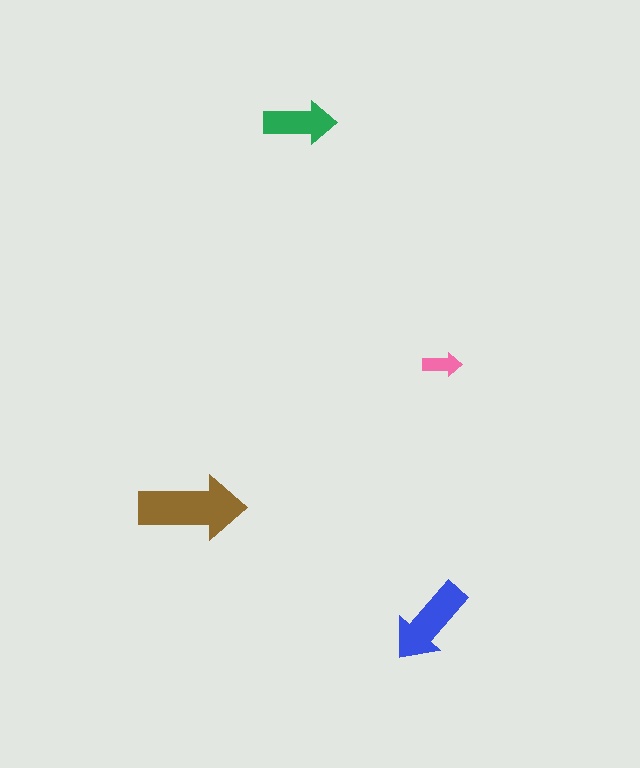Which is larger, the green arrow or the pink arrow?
The green one.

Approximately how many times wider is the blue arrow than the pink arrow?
About 2.5 times wider.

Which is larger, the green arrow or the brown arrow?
The brown one.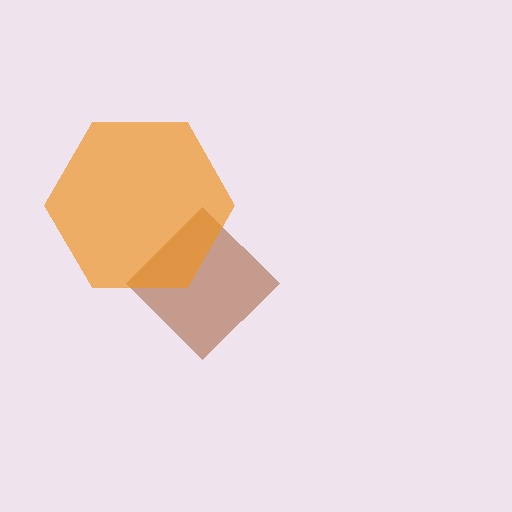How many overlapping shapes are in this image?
There are 2 overlapping shapes in the image.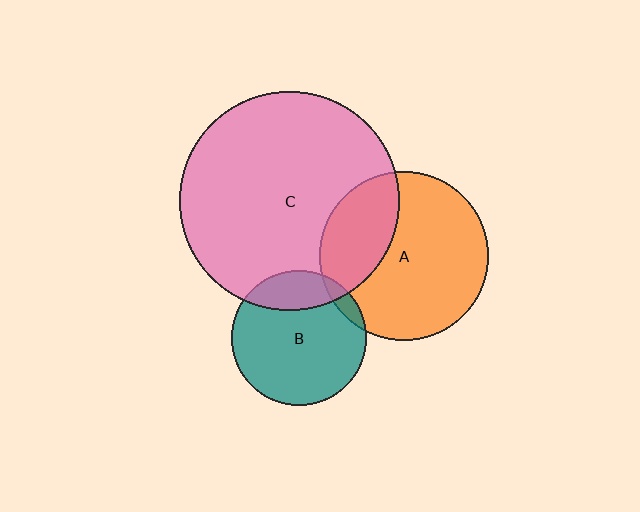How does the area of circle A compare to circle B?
Approximately 1.6 times.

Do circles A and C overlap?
Yes.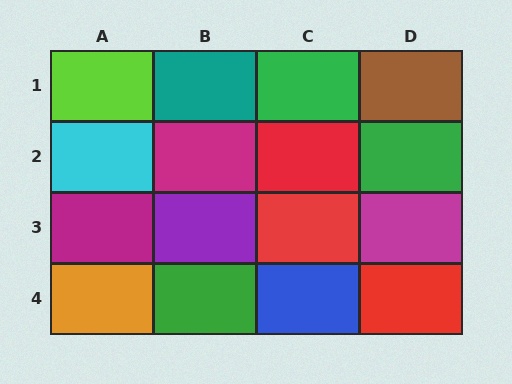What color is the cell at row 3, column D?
Magenta.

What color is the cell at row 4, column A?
Orange.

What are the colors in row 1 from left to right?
Lime, teal, green, brown.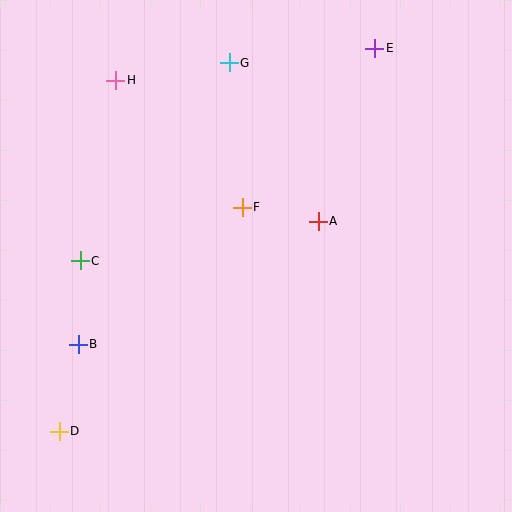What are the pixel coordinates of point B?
Point B is at (78, 344).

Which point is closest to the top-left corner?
Point H is closest to the top-left corner.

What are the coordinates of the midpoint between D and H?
The midpoint between D and H is at (88, 256).